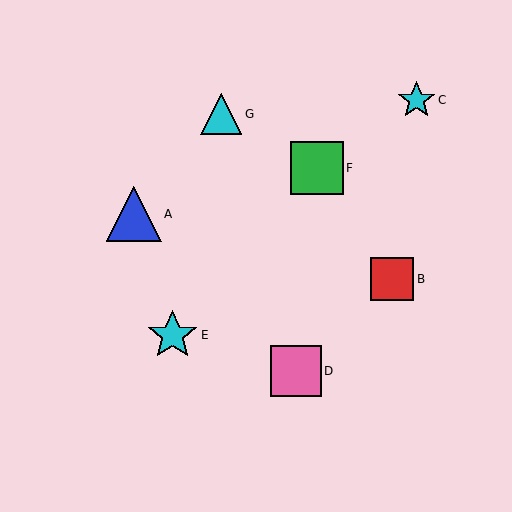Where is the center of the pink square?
The center of the pink square is at (296, 371).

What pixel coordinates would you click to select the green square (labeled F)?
Click at (317, 168) to select the green square F.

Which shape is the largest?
The blue triangle (labeled A) is the largest.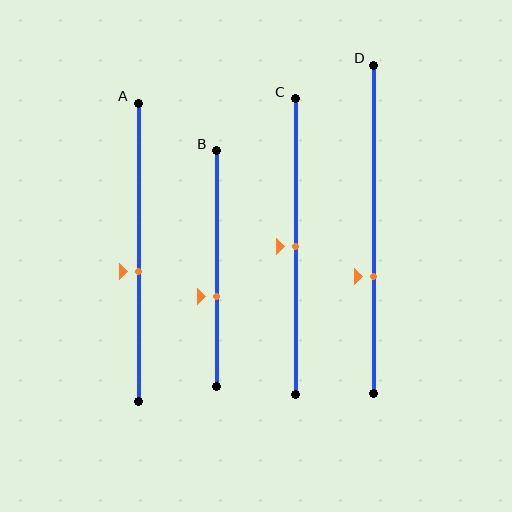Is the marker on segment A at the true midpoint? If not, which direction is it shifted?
No, the marker on segment A is shifted downward by about 7% of the segment length.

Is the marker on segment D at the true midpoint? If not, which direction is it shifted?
No, the marker on segment D is shifted downward by about 15% of the segment length.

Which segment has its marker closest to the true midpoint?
Segment C has its marker closest to the true midpoint.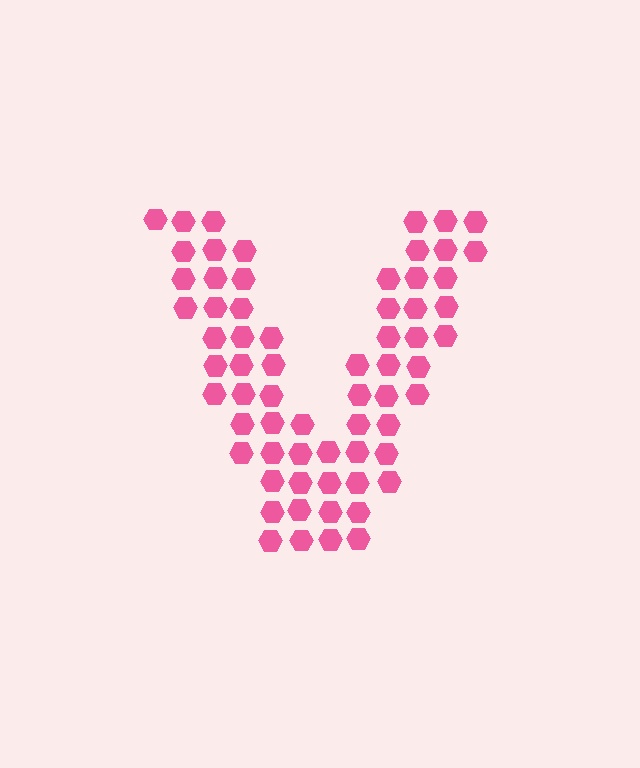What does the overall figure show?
The overall figure shows the letter V.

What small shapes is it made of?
It is made of small hexagons.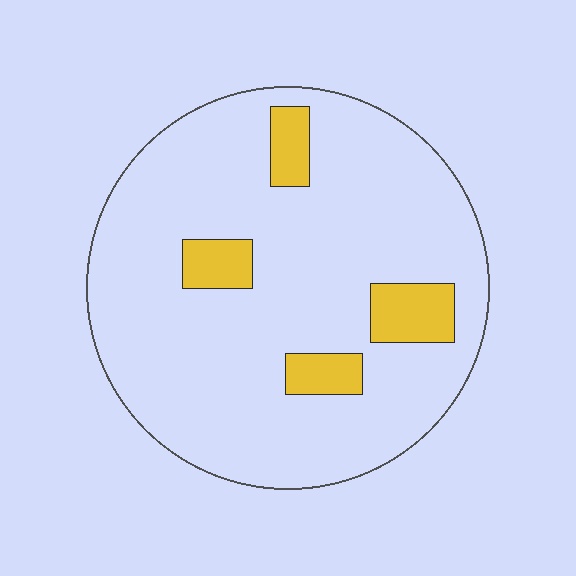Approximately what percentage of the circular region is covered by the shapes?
Approximately 10%.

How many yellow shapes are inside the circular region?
4.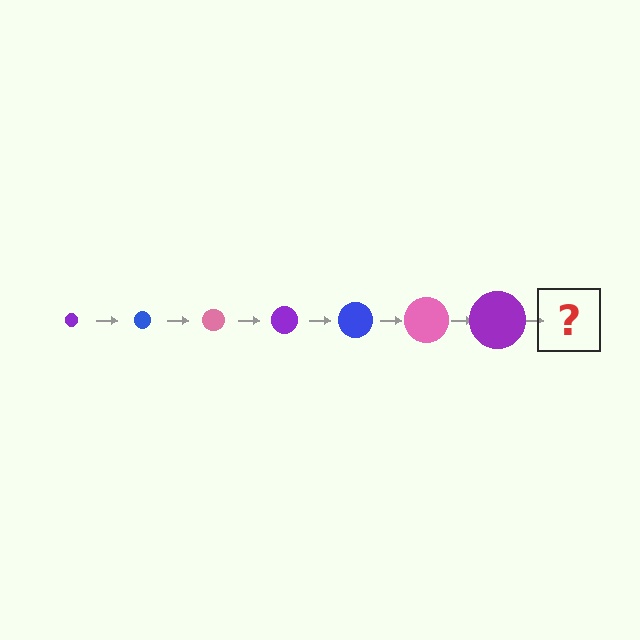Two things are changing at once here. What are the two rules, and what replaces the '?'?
The two rules are that the circle grows larger each step and the color cycles through purple, blue, and pink. The '?' should be a blue circle, larger than the previous one.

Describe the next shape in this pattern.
It should be a blue circle, larger than the previous one.